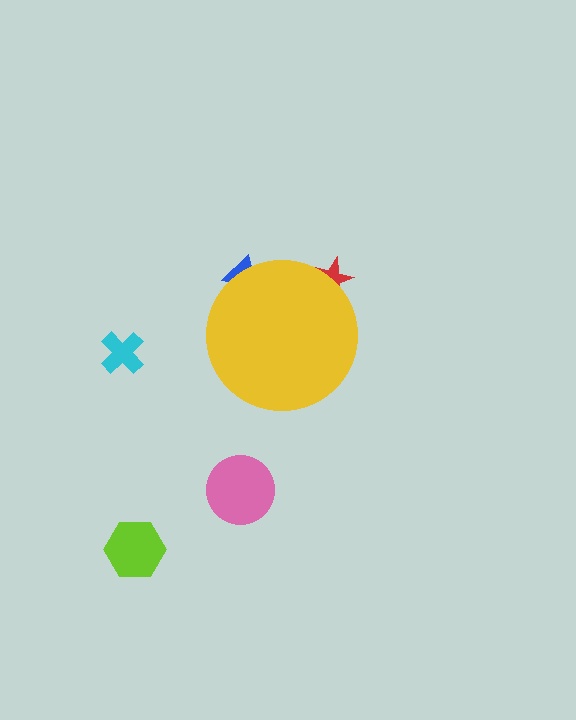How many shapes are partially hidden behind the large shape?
2 shapes are partially hidden.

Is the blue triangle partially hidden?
Yes, the blue triangle is partially hidden behind the yellow circle.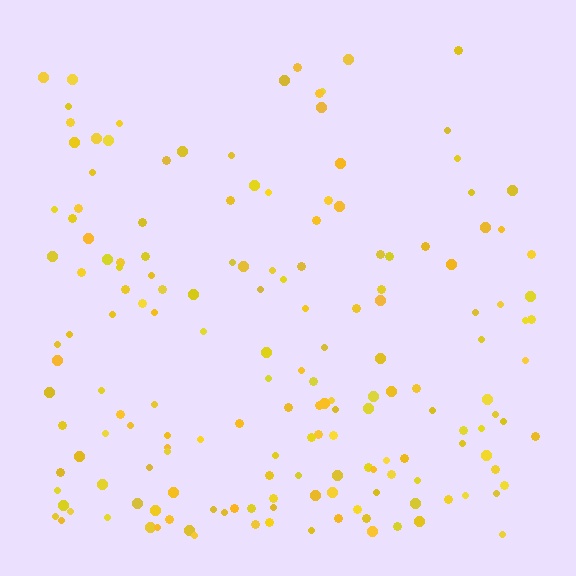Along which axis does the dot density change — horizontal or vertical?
Vertical.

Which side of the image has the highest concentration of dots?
The bottom.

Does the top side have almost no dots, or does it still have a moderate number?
Still a moderate number, just noticeably fewer than the bottom.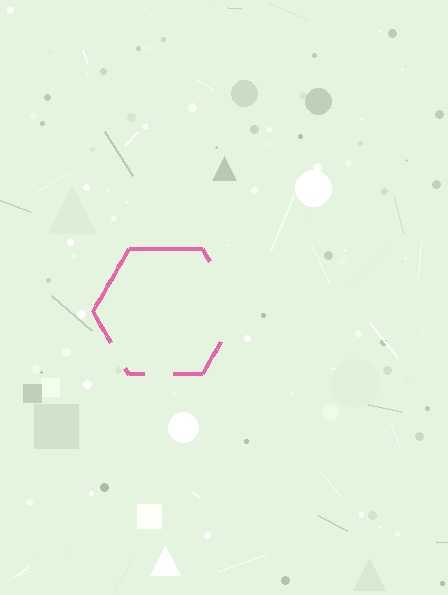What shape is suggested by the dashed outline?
The dashed outline suggests a hexagon.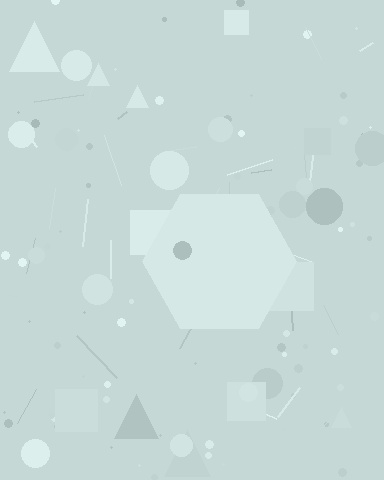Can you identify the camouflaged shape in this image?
The camouflaged shape is a hexagon.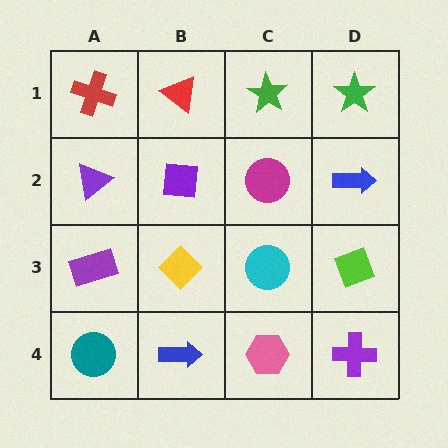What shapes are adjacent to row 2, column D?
A green star (row 1, column D), a lime diamond (row 3, column D), a magenta circle (row 2, column C).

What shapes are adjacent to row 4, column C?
A cyan circle (row 3, column C), a blue arrow (row 4, column B), a purple cross (row 4, column D).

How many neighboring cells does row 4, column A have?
2.